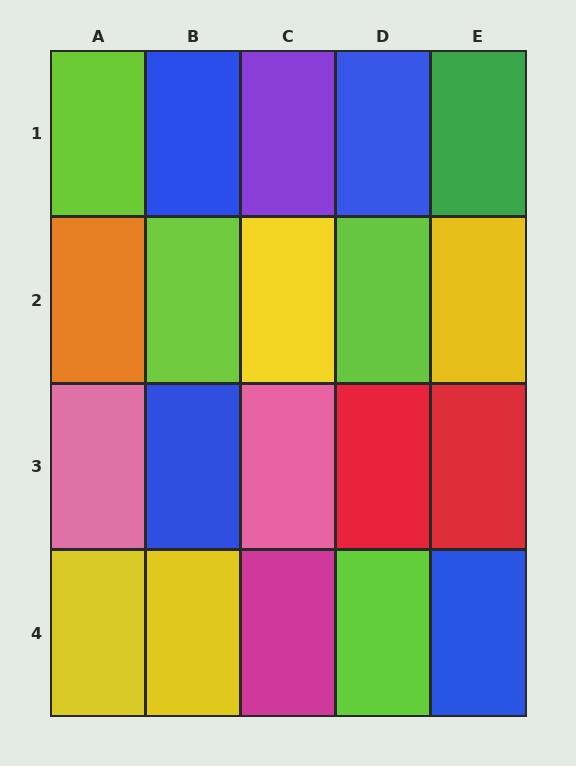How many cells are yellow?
4 cells are yellow.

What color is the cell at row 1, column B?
Blue.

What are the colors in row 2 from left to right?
Orange, lime, yellow, lime, yellow.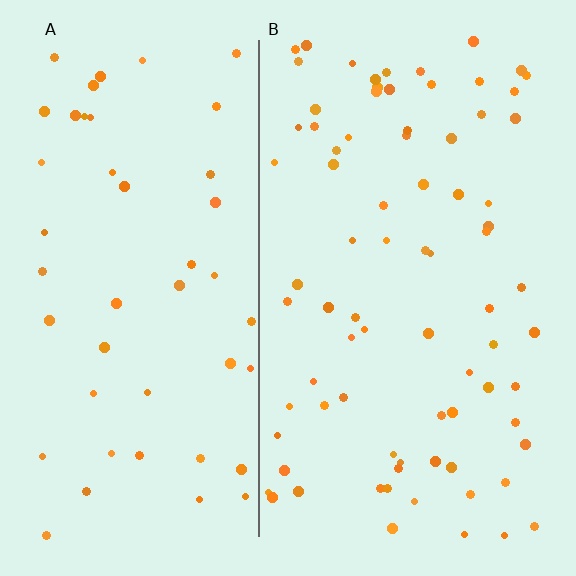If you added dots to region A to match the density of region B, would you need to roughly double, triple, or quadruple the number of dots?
Approximately double.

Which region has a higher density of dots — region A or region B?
B (the right).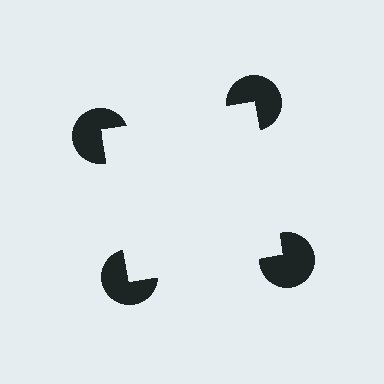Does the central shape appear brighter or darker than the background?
It typically appears slightly brighter than the background, even though no actual brightness change is drawn.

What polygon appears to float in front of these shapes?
An illusory square — its edges are inferred from the aligned wedge cuts in the pac-man discs, not physically drawn.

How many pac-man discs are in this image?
There are 4 — one at each vertex of the illusory square.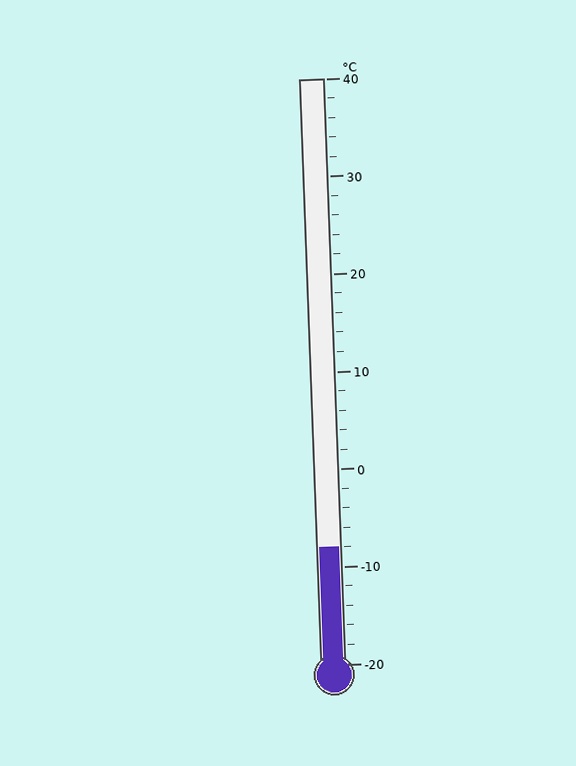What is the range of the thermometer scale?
The thermometer scale ranges from -20°C to 40°C.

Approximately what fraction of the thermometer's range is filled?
The thermometer is filled to approximately 20% of its range.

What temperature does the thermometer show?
The thermometer shows approximately -8°C.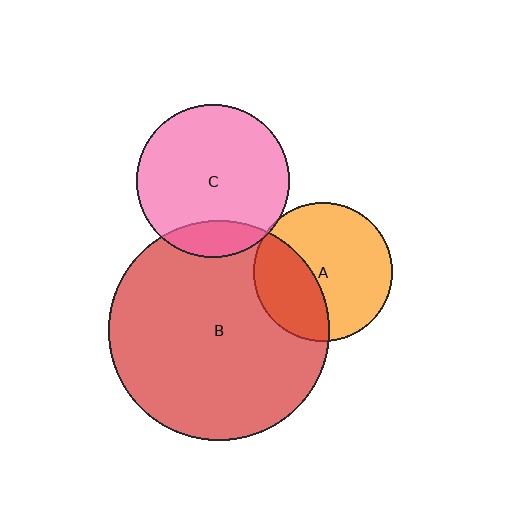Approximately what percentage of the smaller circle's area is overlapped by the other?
Approximately 15%.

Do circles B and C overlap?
Yes.